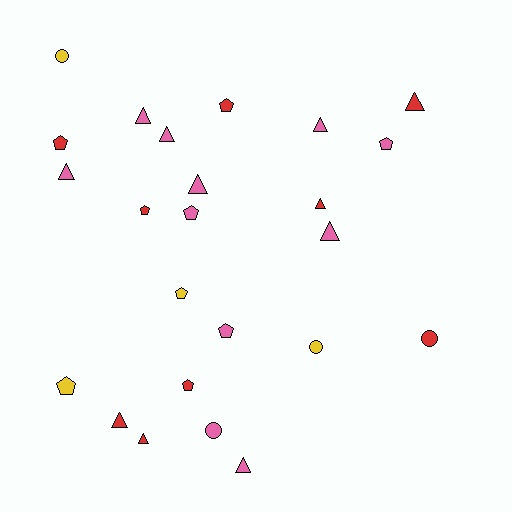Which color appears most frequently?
Pink, with 11 objects.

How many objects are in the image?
There are 24 objects.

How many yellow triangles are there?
There are no yellow triangles.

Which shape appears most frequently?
Triangle, with 11 objects.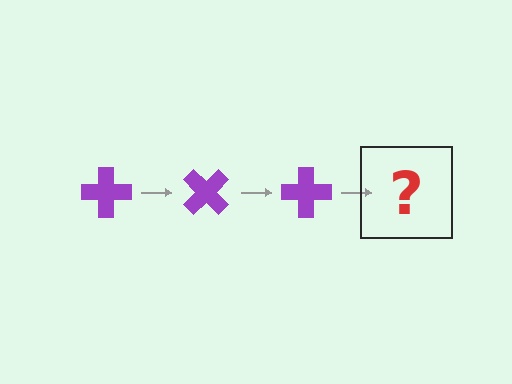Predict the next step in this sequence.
The next step is a purple cross rotated 135 degrees.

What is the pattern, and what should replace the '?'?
The pattern is that the cross rotates 45 degrees each step. The '?' should be a purple cross rotated 135 degrees.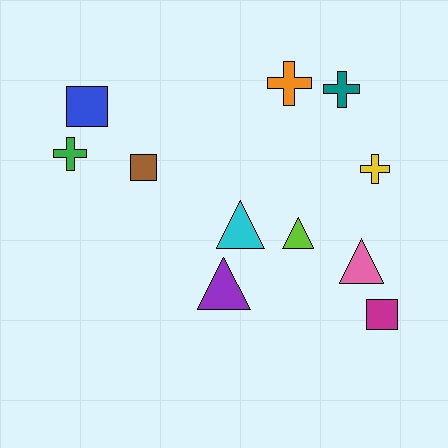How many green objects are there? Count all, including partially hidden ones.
There is 1 green object.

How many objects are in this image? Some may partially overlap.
There are 11 objects.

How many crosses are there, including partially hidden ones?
There are 4 crosses.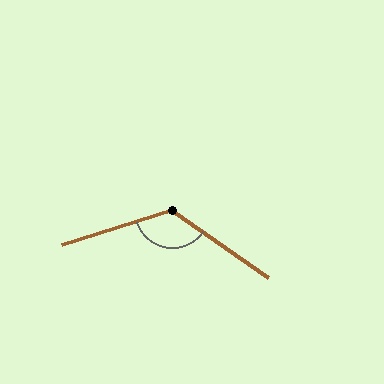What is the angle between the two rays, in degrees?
Approximately 127 degrees.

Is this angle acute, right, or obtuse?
It is obtuse.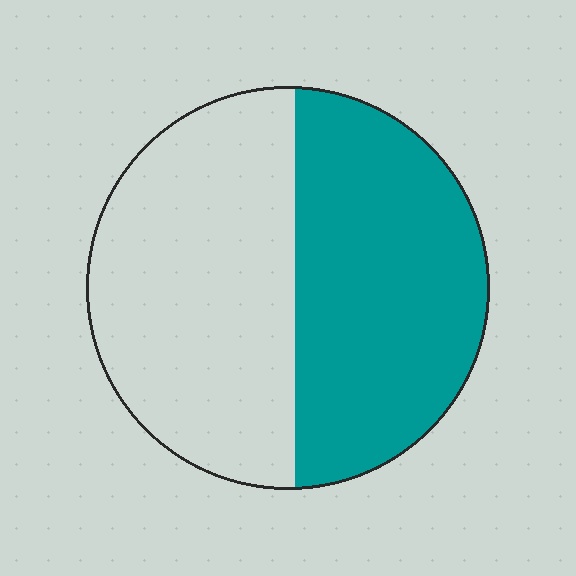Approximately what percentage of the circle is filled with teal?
Approximately 50%.